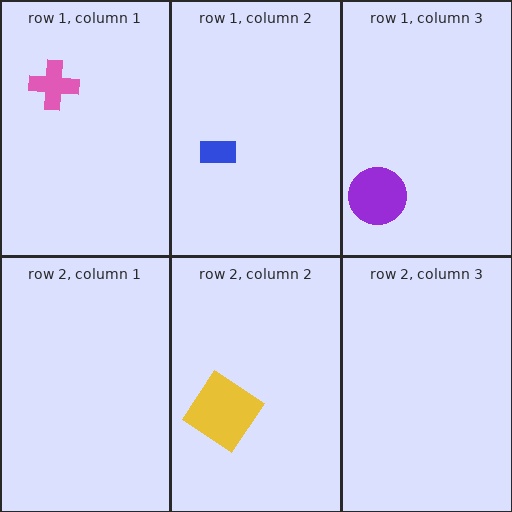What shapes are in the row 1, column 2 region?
The blue rectangle.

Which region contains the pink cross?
The row 1, column 1 region.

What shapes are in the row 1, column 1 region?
The pink cross.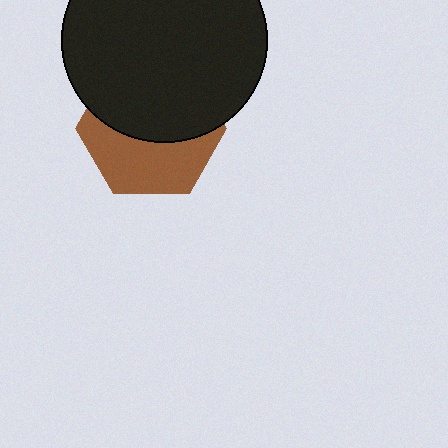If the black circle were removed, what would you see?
You would see the complete brown hexagon.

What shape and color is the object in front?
The object in front is a black circle.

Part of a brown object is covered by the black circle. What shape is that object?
It is a hexagon.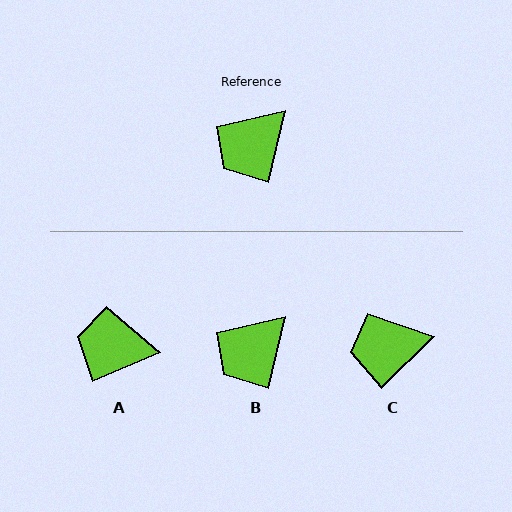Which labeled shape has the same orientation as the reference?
B.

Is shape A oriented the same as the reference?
No, it is off by about 54 degrees.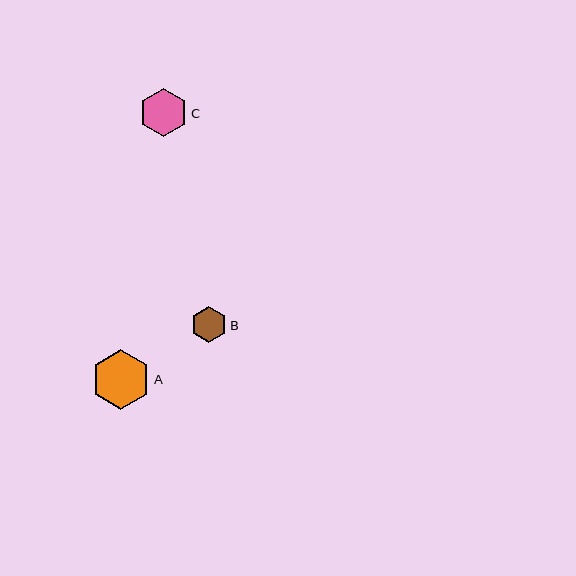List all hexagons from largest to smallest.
From largest to smallest: A, C, B.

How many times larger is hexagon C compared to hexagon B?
Hexagon C is approximately 1.3 times the size of hexagon B.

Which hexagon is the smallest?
Hexagon B is the smallest with a size of approximately 36 pixels.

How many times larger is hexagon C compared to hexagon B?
Hexagon C is approximately 1.3 times the size of hexagon B.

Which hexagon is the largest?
Hexagon A is the largest with a size of approximately 60 pixels.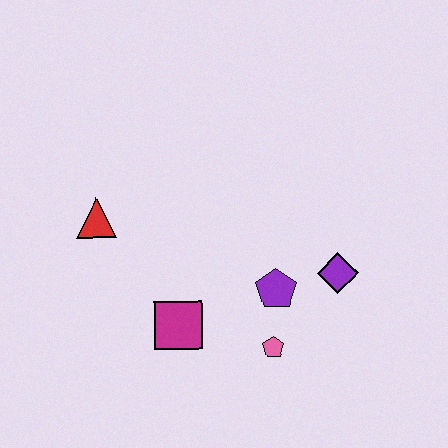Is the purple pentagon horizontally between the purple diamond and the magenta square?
Yes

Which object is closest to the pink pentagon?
The purple pentagon is closest to the pink pentagon.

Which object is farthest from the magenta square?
The purple diamond is farthest from the magenta square.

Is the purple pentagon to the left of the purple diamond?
Yes